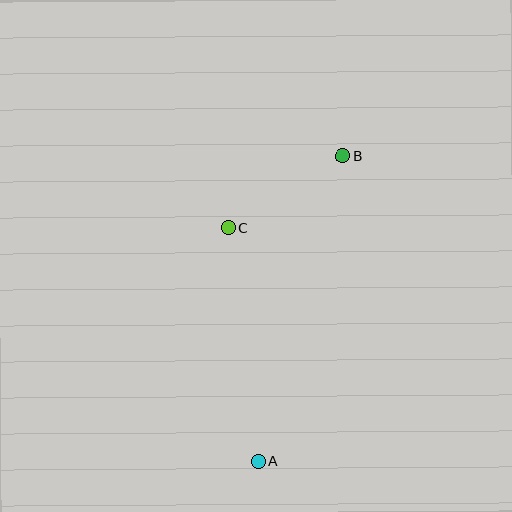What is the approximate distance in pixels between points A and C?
The distance between A and C is approximately 235 pixels.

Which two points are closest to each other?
Points B and C are closest to each other.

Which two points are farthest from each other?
Points A and B are farthest from each other.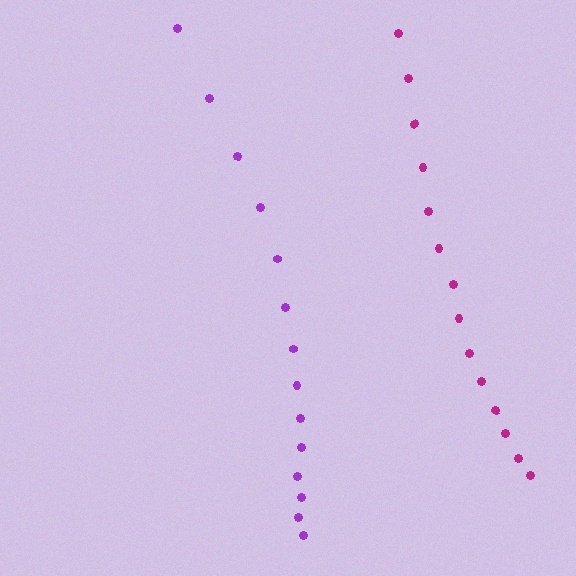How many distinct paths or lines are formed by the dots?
There are 2 distinct paths.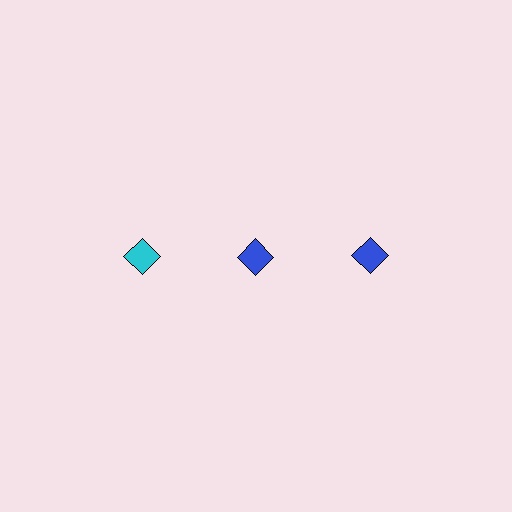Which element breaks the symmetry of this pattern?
The cyan diamond in the top row, leftmost column breaks the symmetry. All other shapes are blue diamonds.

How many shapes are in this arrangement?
There are 3 shapes arranged in a grid pattern.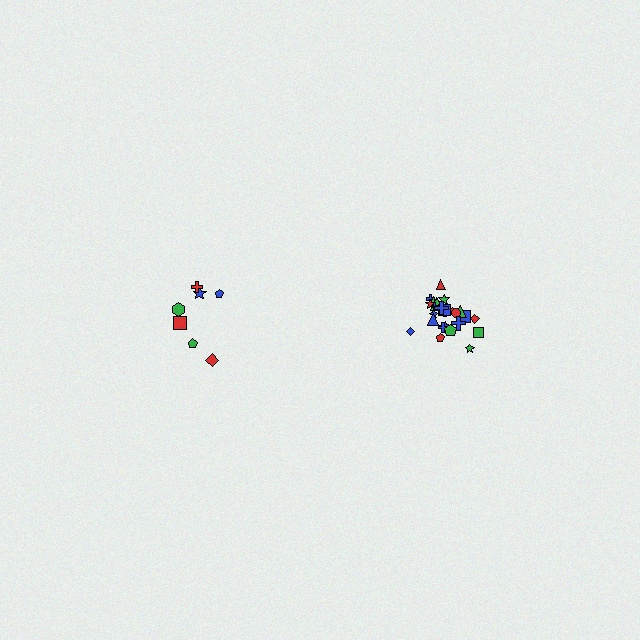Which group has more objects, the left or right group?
The right group.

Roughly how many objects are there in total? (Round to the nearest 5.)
Roughly 30 objects in total.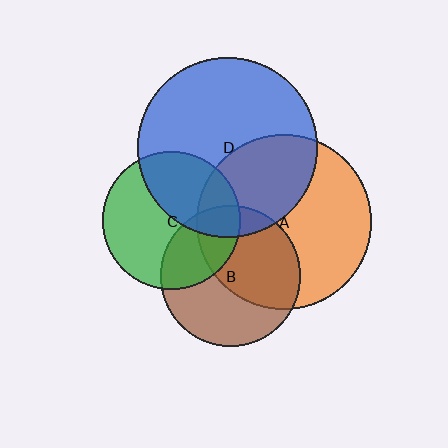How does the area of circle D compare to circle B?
Approximately 1.6 times.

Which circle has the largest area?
Circle D (blue).